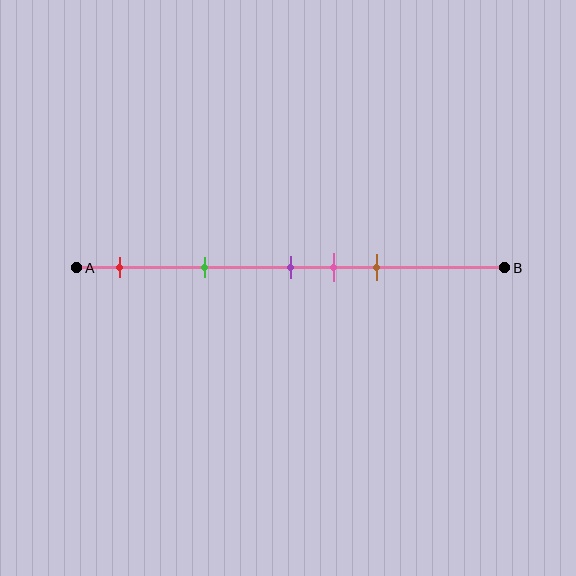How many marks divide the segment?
There are 5 marks dividing the segment.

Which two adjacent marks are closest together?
The purple and pink marks are the closest adjacent pair.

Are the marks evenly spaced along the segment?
No, the marks are not evenly spaced.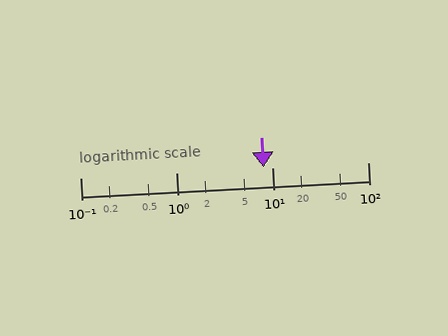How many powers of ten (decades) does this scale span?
The scale spans 3 decades, from 0.1 to 100.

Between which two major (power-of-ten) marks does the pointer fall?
The pointer is between 1 and 10.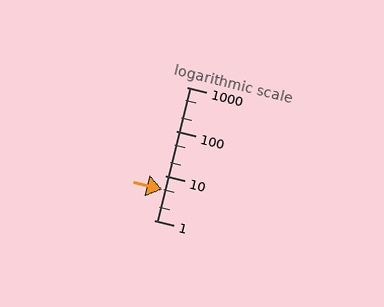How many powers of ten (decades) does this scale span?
The scale spans 3 decades, from 1 to 1000.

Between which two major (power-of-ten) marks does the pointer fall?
The pointer is between 1 and 10.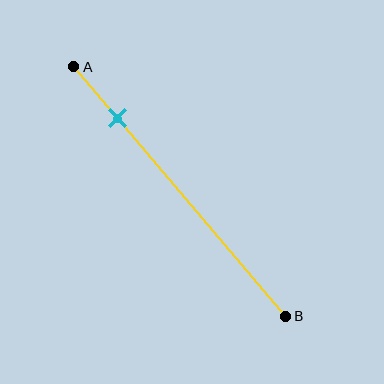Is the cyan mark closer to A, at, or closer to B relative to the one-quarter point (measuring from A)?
The cyan mark is closer to point A than the one-quarter point of segment AB.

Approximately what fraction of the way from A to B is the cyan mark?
The cyan mark is approximately 20% of the way from A to B.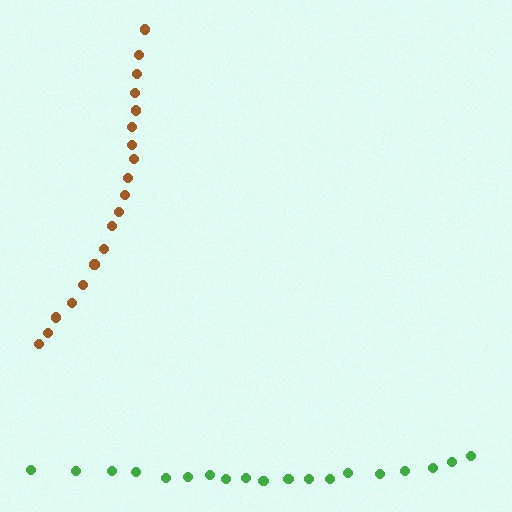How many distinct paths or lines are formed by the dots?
There are 2 distinct paths.